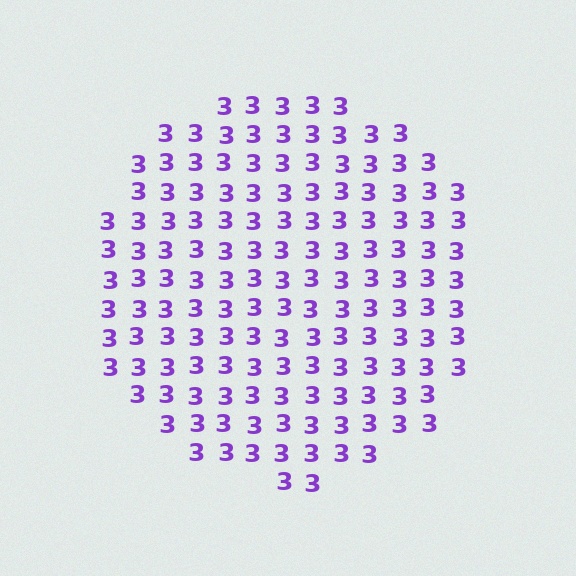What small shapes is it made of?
It is made of small digit 3's.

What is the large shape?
The large shape is a circle.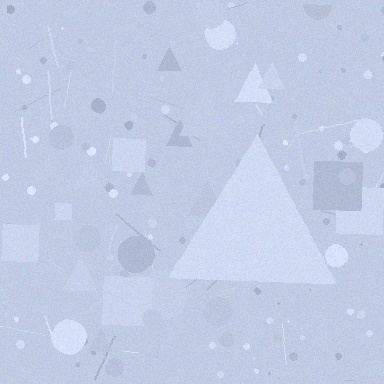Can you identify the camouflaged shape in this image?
The camouflaged shape is a triangle.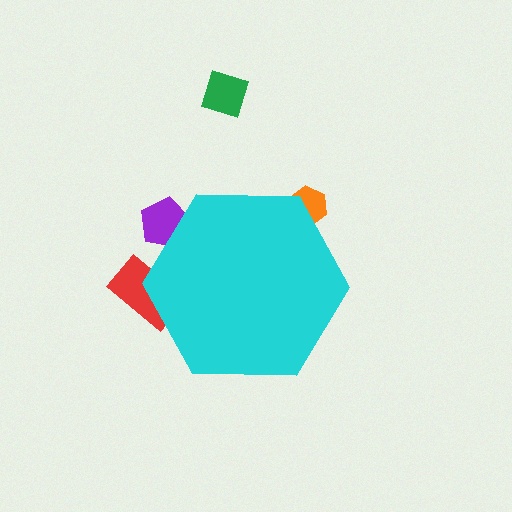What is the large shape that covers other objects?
A cyan hexagon.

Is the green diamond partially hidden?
No, the green diamond is fully visible.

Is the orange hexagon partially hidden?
Yes, the orange hexagon is partially hidden behind the cyan hexagon.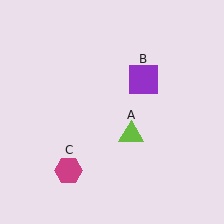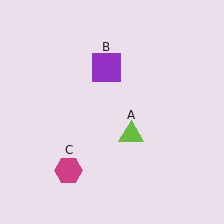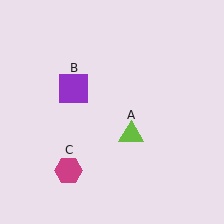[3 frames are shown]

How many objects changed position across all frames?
1 object changed position: purple square (object B).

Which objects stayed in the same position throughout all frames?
Lime triangle (object A) and magenta hexagon (object C) remained stationary.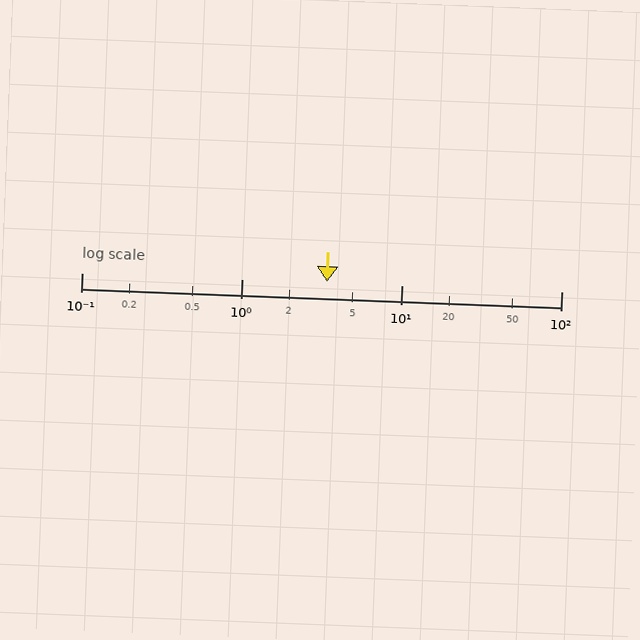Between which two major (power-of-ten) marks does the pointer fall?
The pointer is between 1 and 10.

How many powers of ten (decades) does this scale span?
The scale spans 3 decades, from 0.1 to 100.